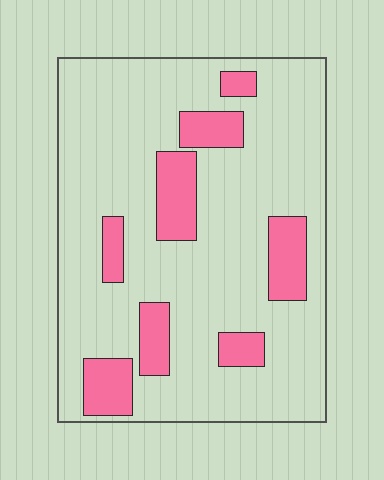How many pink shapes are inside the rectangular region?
8.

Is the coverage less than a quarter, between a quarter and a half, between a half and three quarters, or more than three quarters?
Less than a quarter.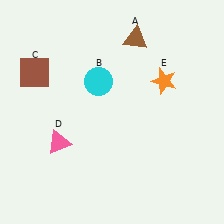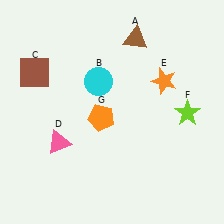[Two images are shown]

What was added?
A lime star (F), an orange pentagon (G) were added in Image 2.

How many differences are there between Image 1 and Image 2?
There are 2 differences between the two images.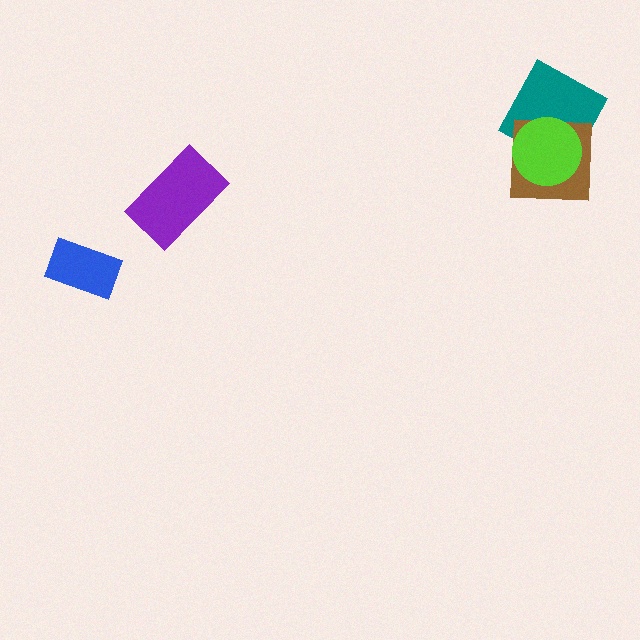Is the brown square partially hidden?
Yes, it is partially covered by another shape.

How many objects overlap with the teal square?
2 objects overlap with the teal square.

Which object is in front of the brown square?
The lime circle is in front of the brown square.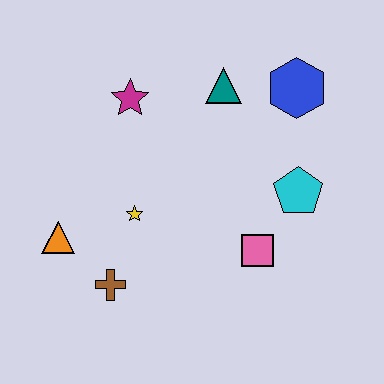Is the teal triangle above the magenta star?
Yes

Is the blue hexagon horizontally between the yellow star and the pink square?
No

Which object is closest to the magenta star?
The teal triangle is closest to the magenta star.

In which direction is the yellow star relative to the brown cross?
The yellow star is above the brown cross.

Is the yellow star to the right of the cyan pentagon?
No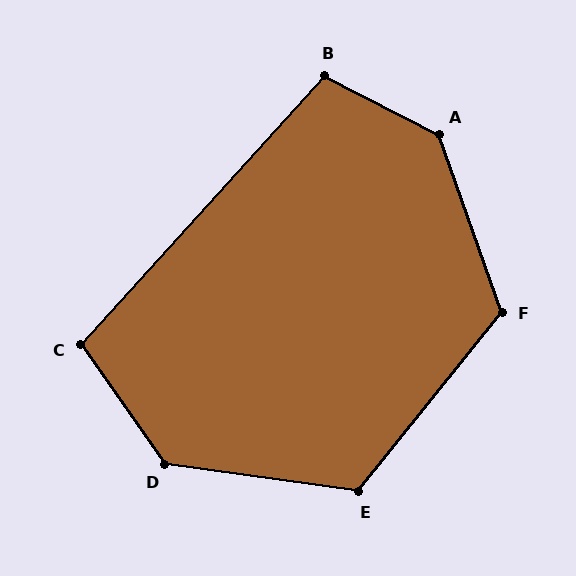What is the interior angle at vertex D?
Approximately 133 degrees (obtuse).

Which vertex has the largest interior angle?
A, at approximately 137 degrees.